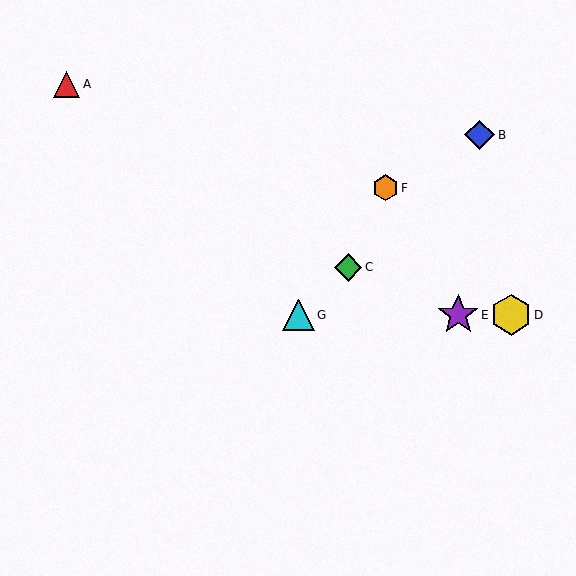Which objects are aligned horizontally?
Objects D, E, G are aligned horizontally.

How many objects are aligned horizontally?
3 objects (D, E, G) are aligned horizontally.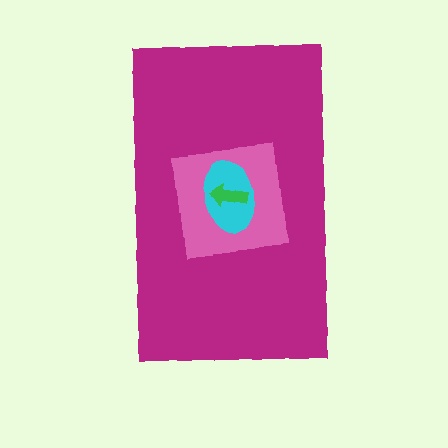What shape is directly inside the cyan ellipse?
The green arrow.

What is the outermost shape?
The magenta rectangle.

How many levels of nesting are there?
4.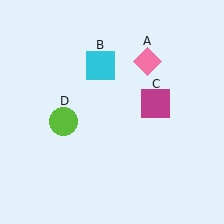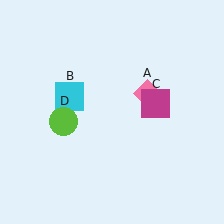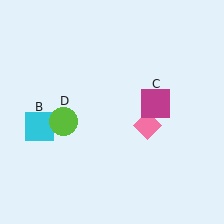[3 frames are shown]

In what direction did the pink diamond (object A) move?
The pink diamond (object A) moved down.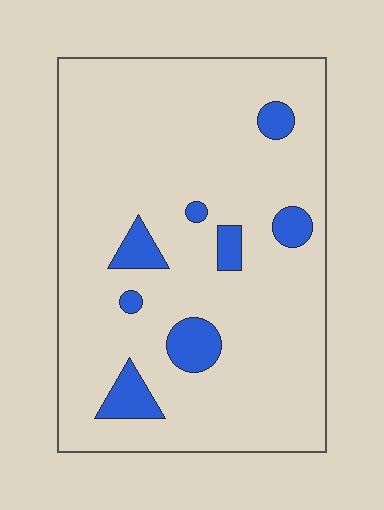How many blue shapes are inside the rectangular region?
8.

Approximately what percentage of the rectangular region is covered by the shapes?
Approximately 10%.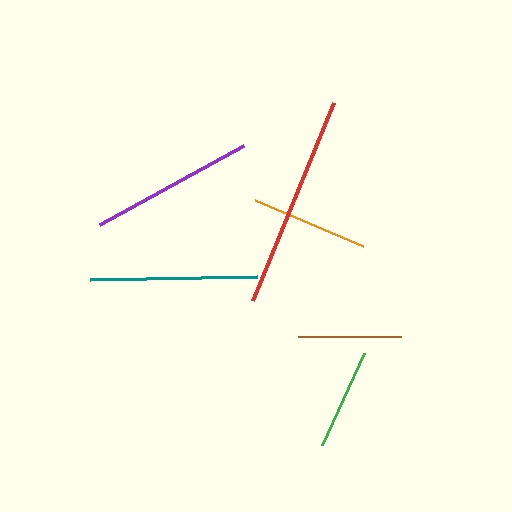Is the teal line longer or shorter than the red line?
The red line is longer than the teal line.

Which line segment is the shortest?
The green line is the shortest at approximately 101 pixels.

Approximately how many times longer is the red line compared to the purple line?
The red line is approximately 1.3 times the length of the purple line.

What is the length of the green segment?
The green segment is approximately 101 pixels long.